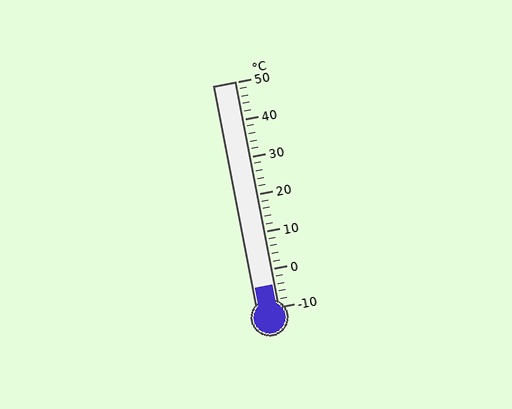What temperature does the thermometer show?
The thermometer shows approximately -4°C.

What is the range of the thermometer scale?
The thermometer scale ranges from -10°C to 50°C.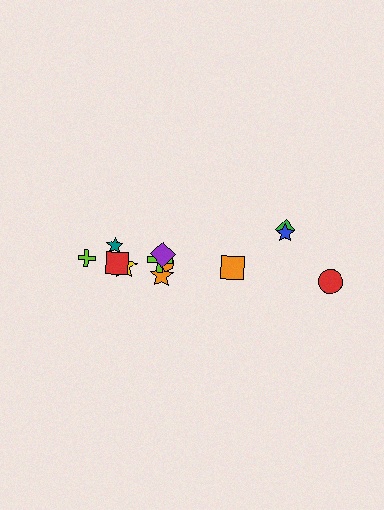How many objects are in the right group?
There are 4 objects.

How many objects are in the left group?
There are 8 objects.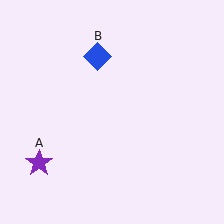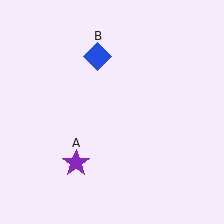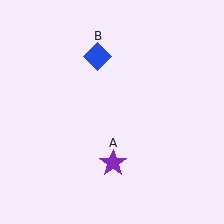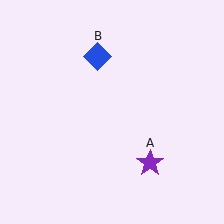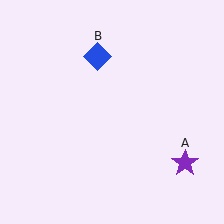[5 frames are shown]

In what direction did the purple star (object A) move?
The purple star (object A) moved right.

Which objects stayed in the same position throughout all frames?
Blue diamond (object B) remained stationary.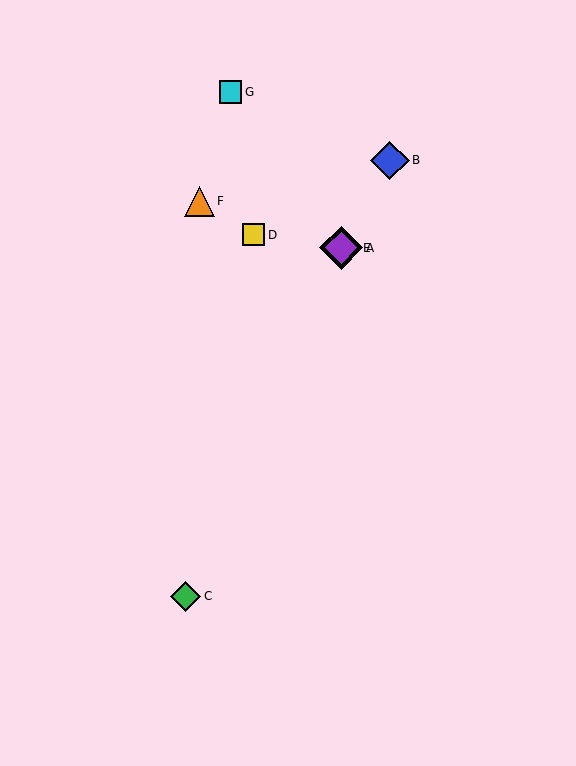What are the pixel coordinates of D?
Object D is at (254, 235).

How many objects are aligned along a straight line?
3 objects (A, B, E) are aligned along a straight line.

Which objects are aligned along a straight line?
Objects A, B, E are aligned along a straight line.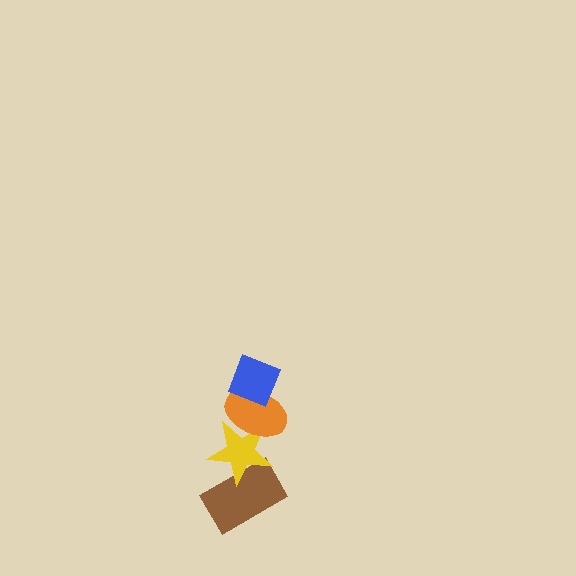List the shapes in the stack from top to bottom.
From top to bottom: the blue diamond, the orange ellipse, the yellow star, the brown rectangle.